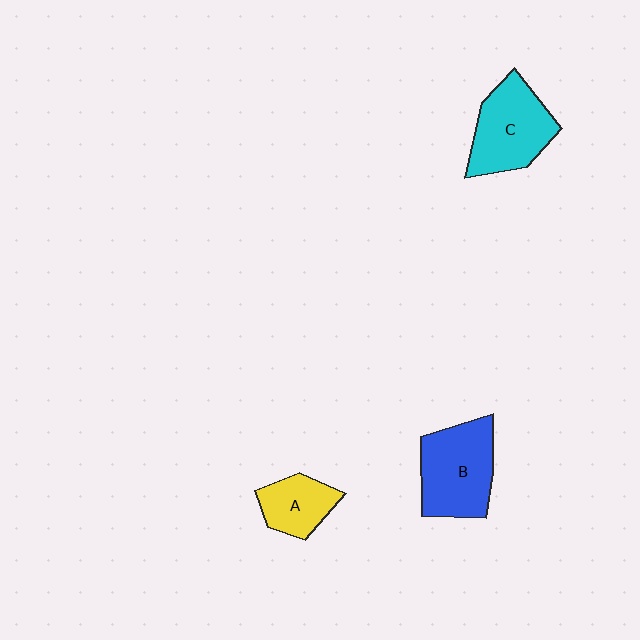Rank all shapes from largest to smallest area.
From largest to smallest: B (blue), C (cyan), A (yellow).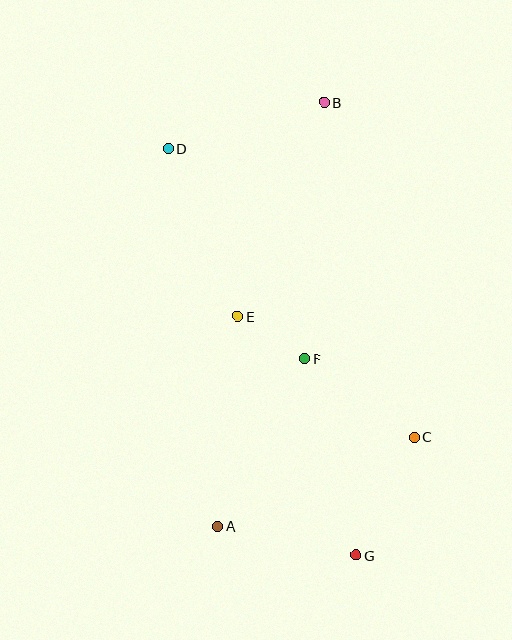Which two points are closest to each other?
Points E and F are closest to each other.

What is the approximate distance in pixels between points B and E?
The distance between B and E is approximately 231 pixels.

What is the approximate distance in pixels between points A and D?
The distance between A and D is approximately 381 pixels.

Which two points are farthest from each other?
Points B and G are farthest from each other.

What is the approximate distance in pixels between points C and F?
The distance between C and F is approximately 135 pixels.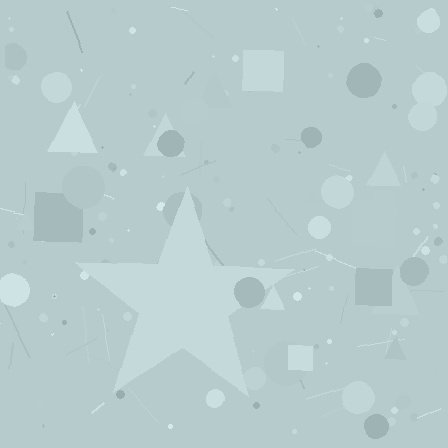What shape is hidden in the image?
A star is hidden in the image.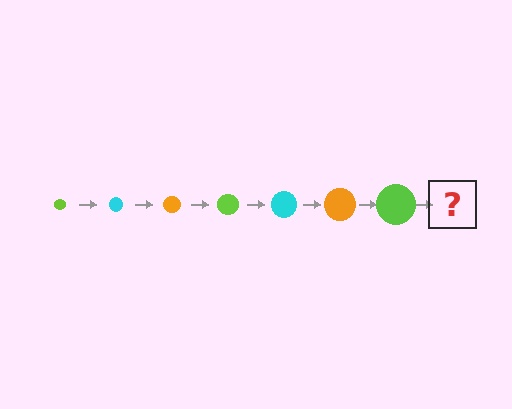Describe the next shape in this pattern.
It should be a cyan circle, larger than the previous one.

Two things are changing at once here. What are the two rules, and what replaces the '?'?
The two rules are that the circle grows larger each step and the color cycles through lime, cyan, and orange. The '?' should be a cyan circle, larger than the previous one.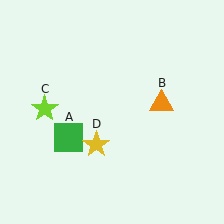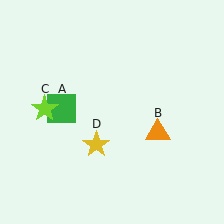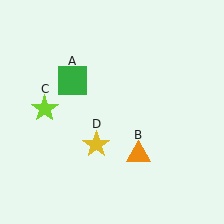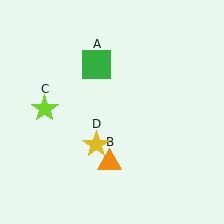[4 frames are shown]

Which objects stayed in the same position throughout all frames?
Lime star (object C) and yellow star (object D) remained stationary.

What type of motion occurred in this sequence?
The green square (object A), orange triangle (object B) rotated clockwise around the center of the scene.